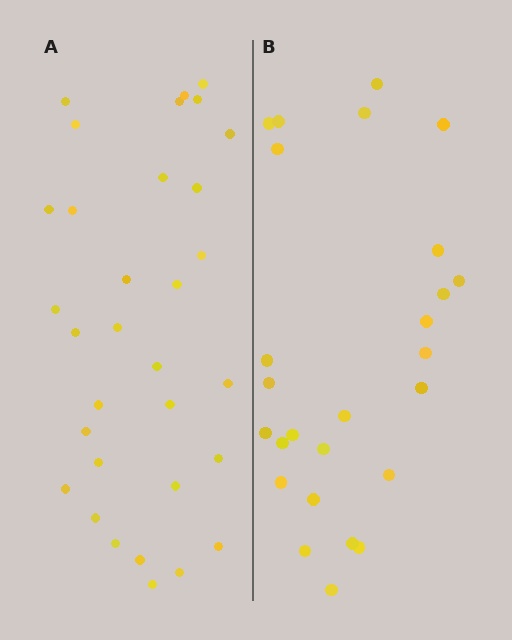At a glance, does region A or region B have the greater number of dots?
Region A (the left region) has more dots.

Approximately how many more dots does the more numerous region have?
Region A has about 6 more dots than region B.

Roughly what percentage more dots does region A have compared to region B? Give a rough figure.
About 25% more.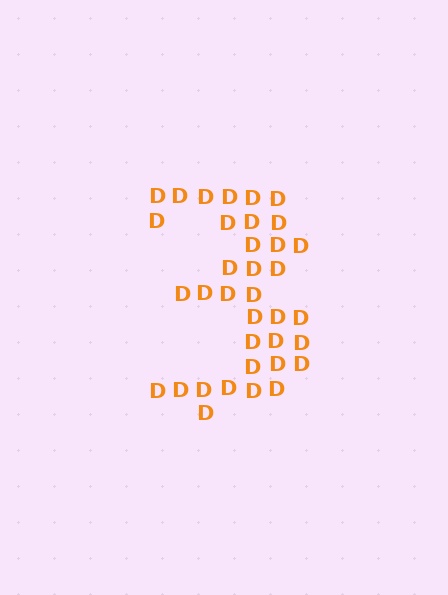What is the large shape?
The large shape is the digit 3.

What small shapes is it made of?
It is made of small letter D's.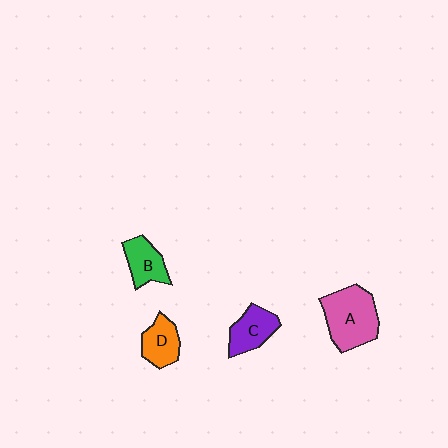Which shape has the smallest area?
Shape D (orange).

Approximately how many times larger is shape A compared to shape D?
Approximately 1.8 times.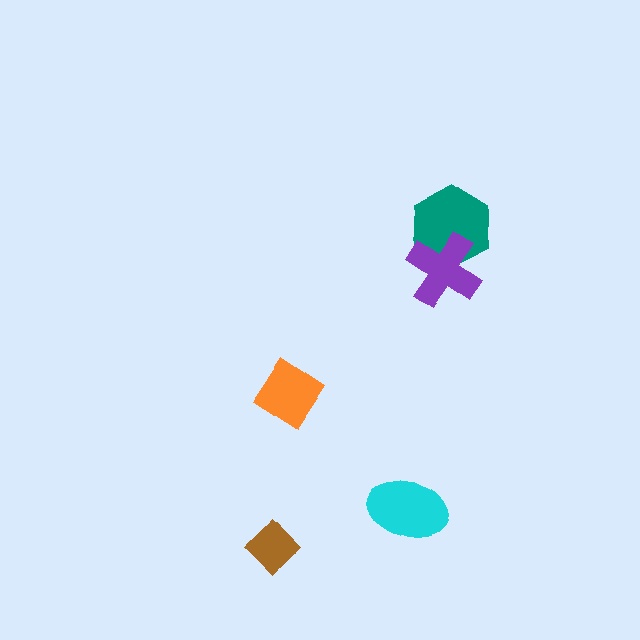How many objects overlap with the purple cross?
1 object overlaps with the purple cross.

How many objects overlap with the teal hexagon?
1 object overlaps with the teal hexagon.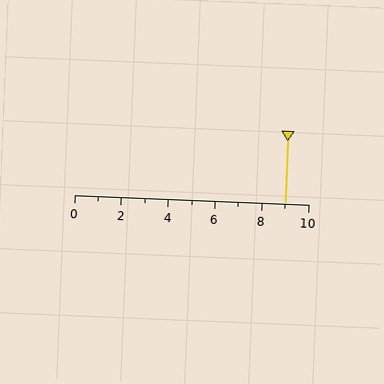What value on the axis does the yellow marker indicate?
The marker indicates approximately 9.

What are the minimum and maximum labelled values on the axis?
The axis runs from 0 to 10.